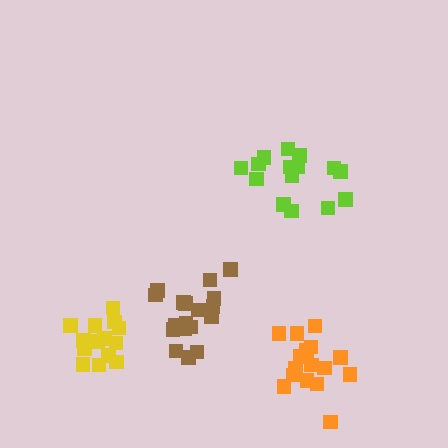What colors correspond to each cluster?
The clusters are colored: brown, lime, orange, yellow.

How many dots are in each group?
Group 1: 18 dots, Group 2: 15 dots, Group 3: 16 dots, Group 4: 14 dots (63 total).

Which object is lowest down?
The orange cluster is bottommost.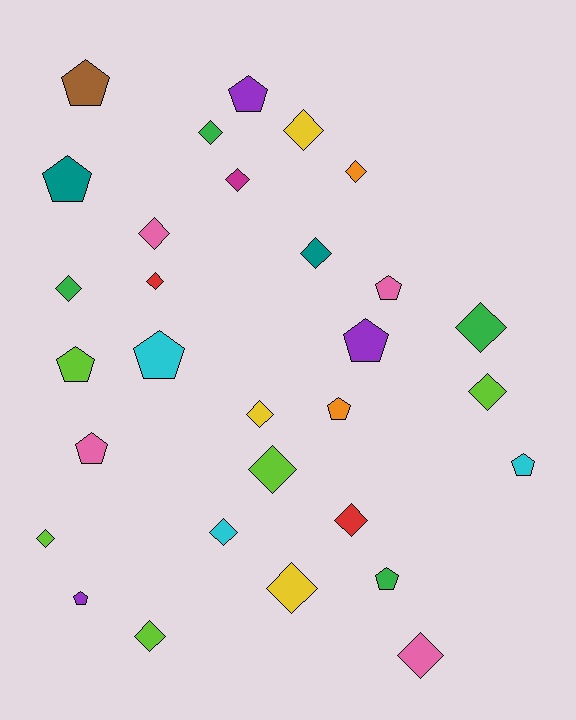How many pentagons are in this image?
There are 12 pentagons.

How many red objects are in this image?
There are 2 red objects.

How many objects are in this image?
There are 30 objects.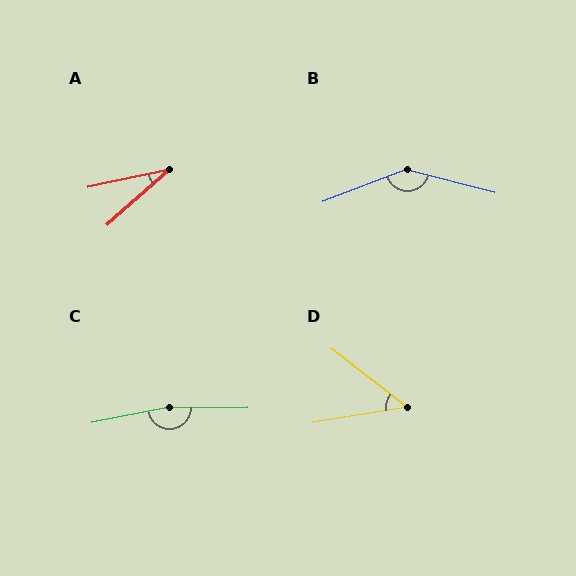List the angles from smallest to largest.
A (29°), D (47°), B (144°), C (168°).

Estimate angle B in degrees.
Approximately 144 degrees.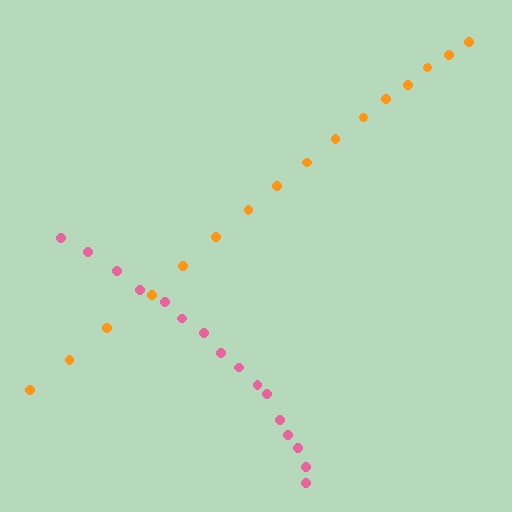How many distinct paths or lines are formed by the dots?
There are 2 distinct paths.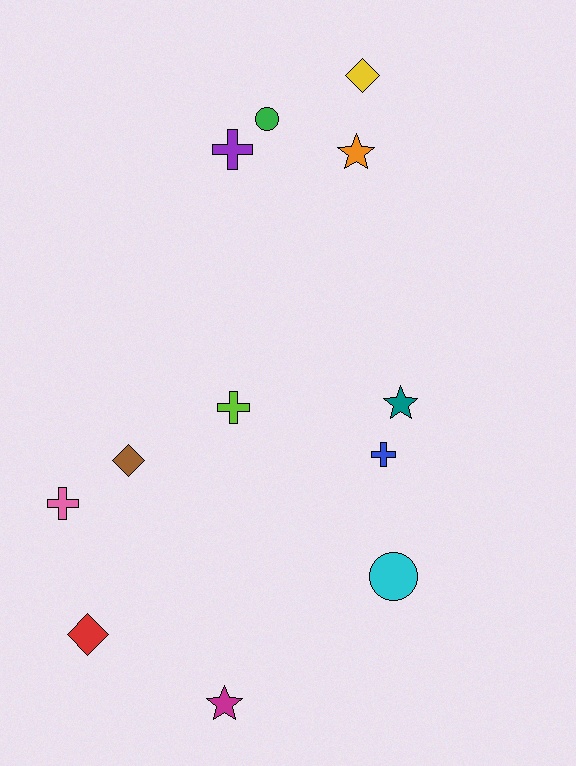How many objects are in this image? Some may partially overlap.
There are 12 objects.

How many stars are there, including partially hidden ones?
There are 3 stars.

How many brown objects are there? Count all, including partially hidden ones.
There is 1 brown object.